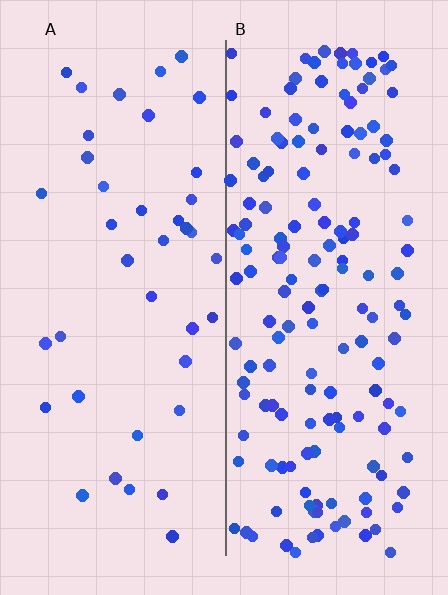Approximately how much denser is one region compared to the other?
Approximately 4.0× — region B over region A.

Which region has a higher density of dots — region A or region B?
B (the right).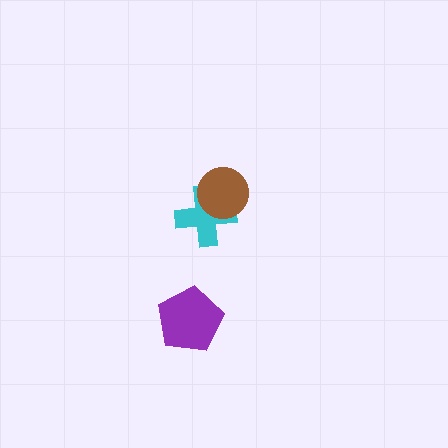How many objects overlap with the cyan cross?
1 object overlaps with the cyan cross.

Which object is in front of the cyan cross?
The brown circle is in front of the cyan cross.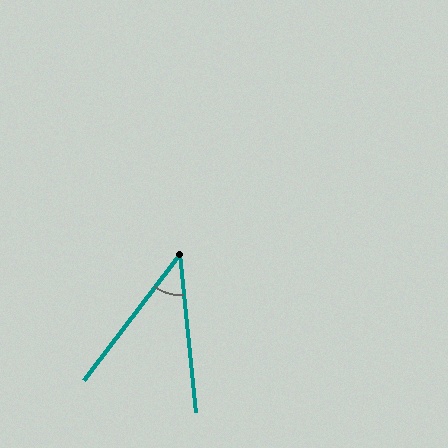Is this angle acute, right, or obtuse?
It is acute.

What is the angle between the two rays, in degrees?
Approximately 43 degrees.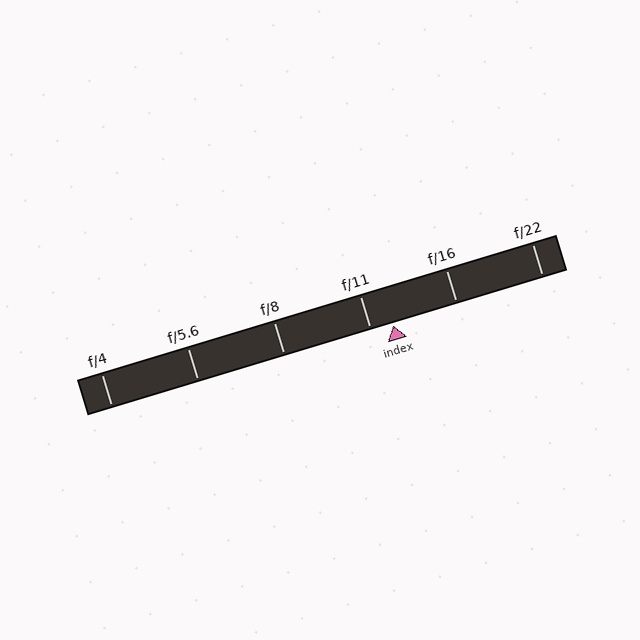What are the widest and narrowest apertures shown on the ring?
The widest aperture shown is f/4 and the narrowest is f/22.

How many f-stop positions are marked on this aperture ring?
There are 6 f-stop positions marked.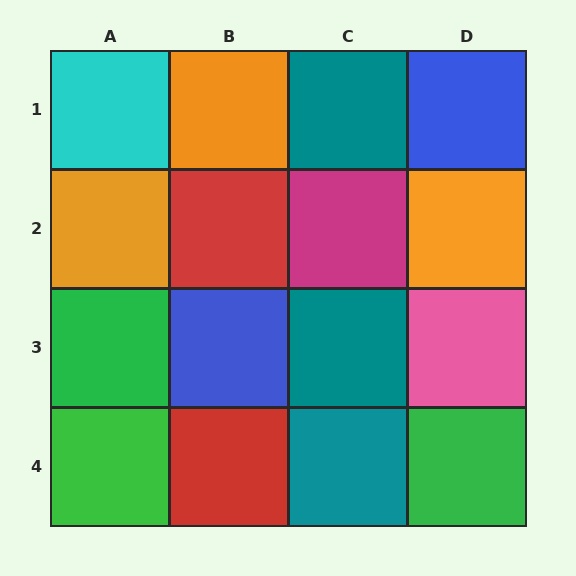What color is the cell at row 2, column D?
Orange.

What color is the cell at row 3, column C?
Teal.